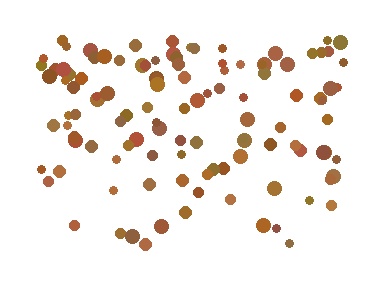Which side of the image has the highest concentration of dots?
The top.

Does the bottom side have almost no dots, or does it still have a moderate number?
Still a moderate number, just noticeably fewer than the top.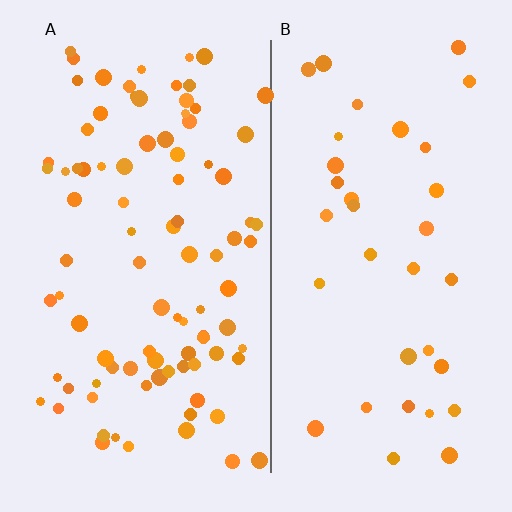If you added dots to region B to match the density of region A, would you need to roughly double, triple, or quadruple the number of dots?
Approximately triple.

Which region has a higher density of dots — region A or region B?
A (the left).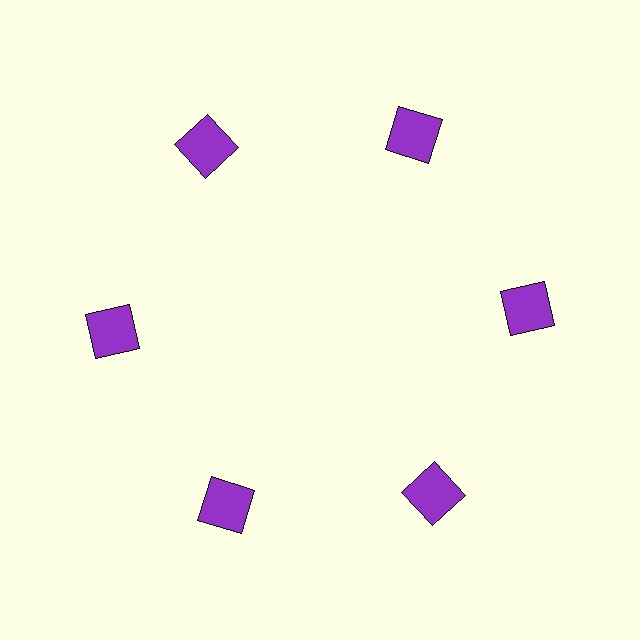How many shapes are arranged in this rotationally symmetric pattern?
There are 6 shapes, arranged in 6 groups of 1.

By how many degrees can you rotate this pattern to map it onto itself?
The pattern maps onto itself every 60 degrees of rotation.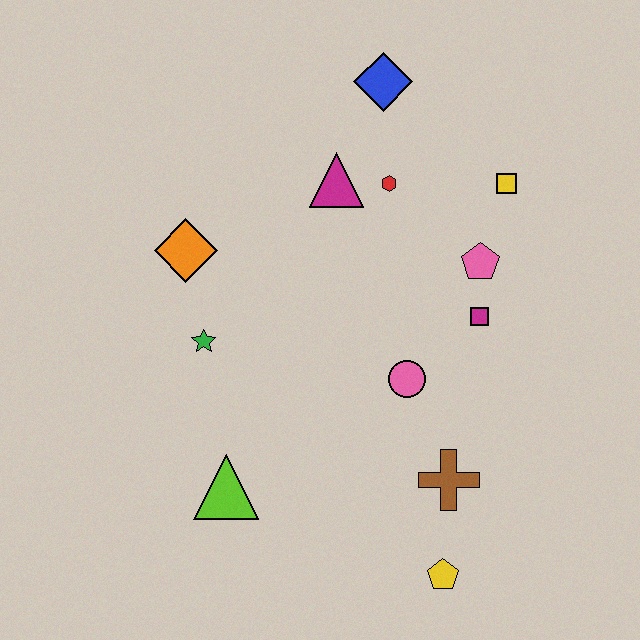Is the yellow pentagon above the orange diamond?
No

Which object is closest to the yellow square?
The pink pentagon is closest to the yellow square.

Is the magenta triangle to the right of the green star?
Yes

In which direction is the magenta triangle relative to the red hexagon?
The magenta triangle is to the left of the red hexagon.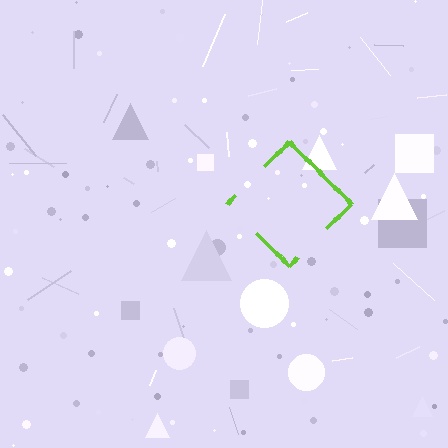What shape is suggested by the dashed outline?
The dashed outline suggests a diamond.